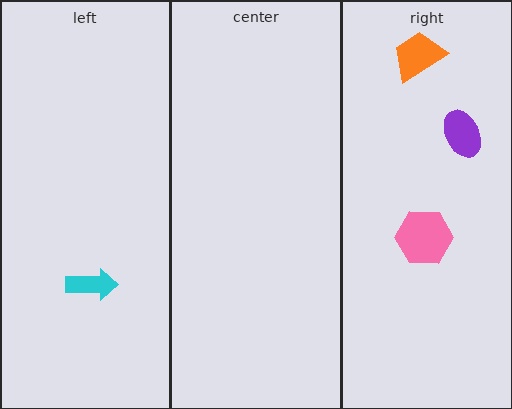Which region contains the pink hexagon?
The right region.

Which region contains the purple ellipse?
The right region.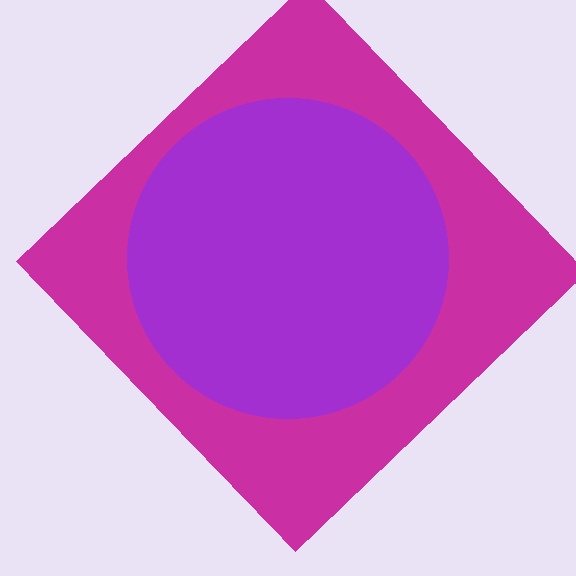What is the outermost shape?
The magenta diamond.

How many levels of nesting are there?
2.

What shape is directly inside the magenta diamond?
The purple circle.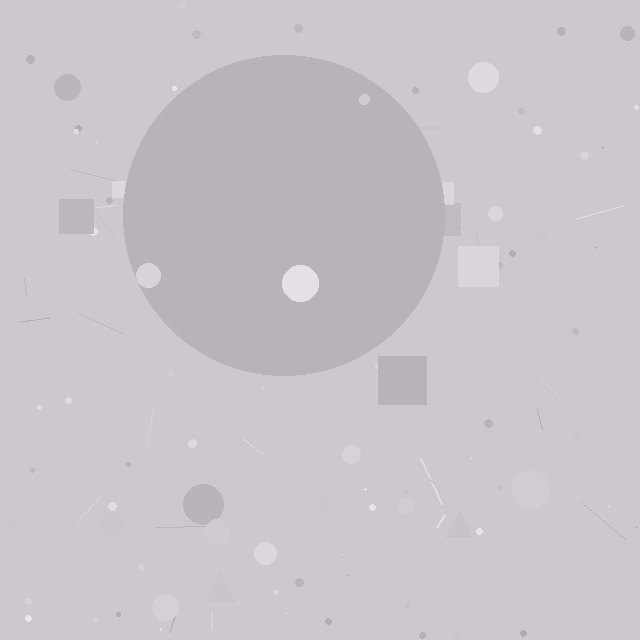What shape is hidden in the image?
A circle is hidden in the image.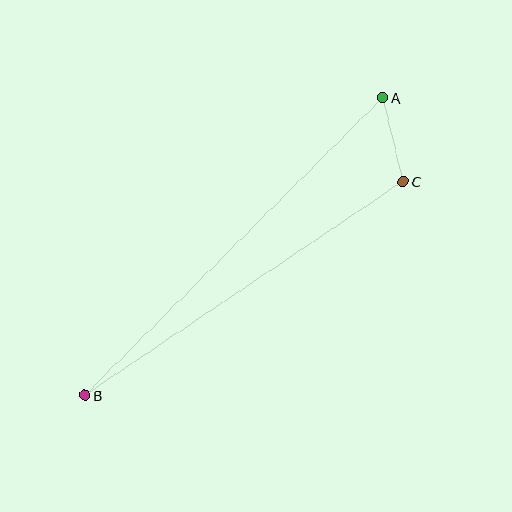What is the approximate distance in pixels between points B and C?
The distance between B and C is approximately 383 pixels.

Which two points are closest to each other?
Points A and C are closest to each other.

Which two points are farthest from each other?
Points A and B are farthest from each other.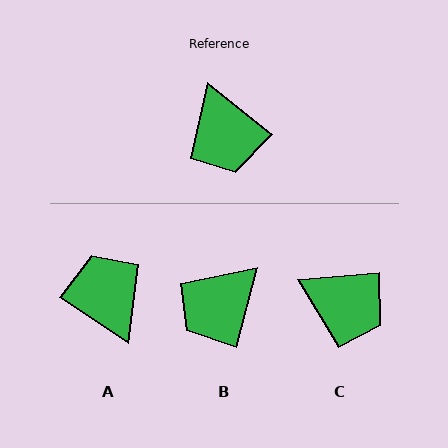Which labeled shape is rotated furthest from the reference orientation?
A, about 174 degrees away.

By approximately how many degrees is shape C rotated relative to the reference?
Approximately 44 degrees counter-clockwise.